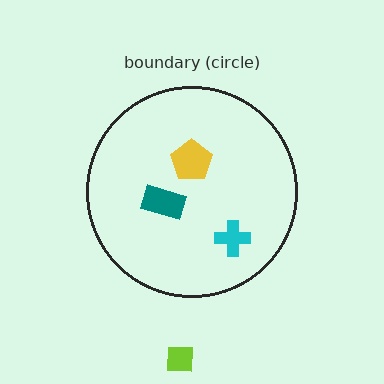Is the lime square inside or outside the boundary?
Outside.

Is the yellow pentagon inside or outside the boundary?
Inside.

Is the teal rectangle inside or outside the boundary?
Inside.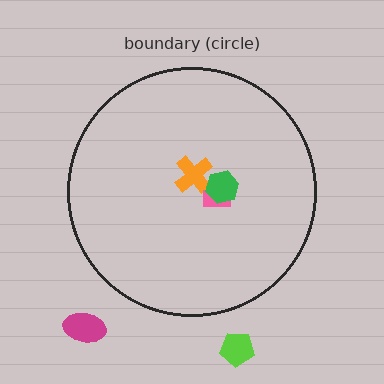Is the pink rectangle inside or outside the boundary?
Inside.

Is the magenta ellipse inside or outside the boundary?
Outside.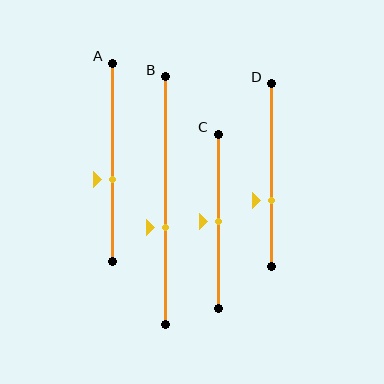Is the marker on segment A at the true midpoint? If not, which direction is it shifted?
No, the marker on segment A is shifted downward by about 9% of the segment length.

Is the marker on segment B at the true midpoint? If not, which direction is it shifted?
No, the marker on segment B is shifted downward by about 11% of the segment length.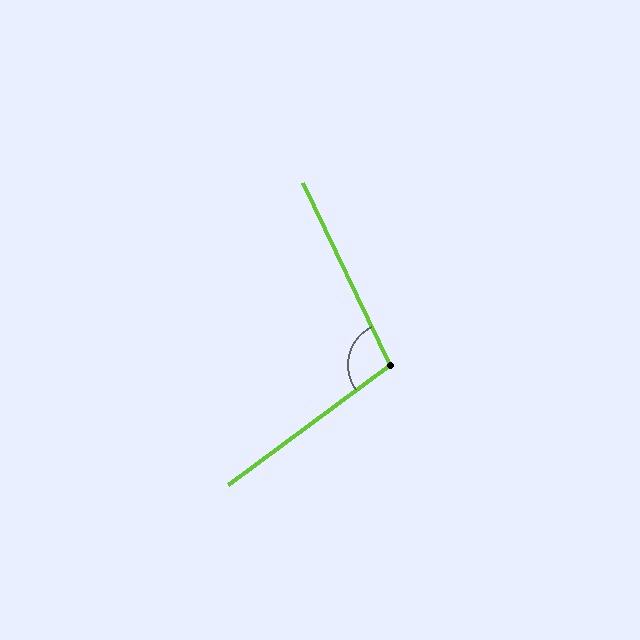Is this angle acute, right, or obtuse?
It is obtuse.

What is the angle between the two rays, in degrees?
Approximately 101 degrees.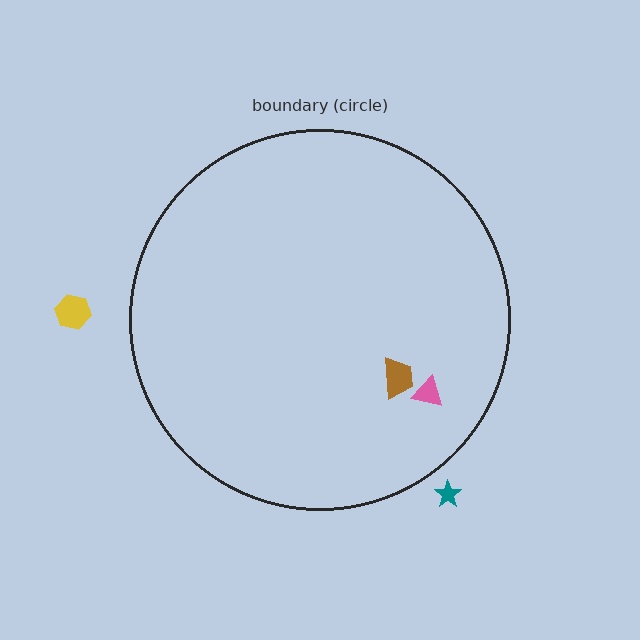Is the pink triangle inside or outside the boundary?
Inside.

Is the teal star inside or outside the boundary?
Outside.